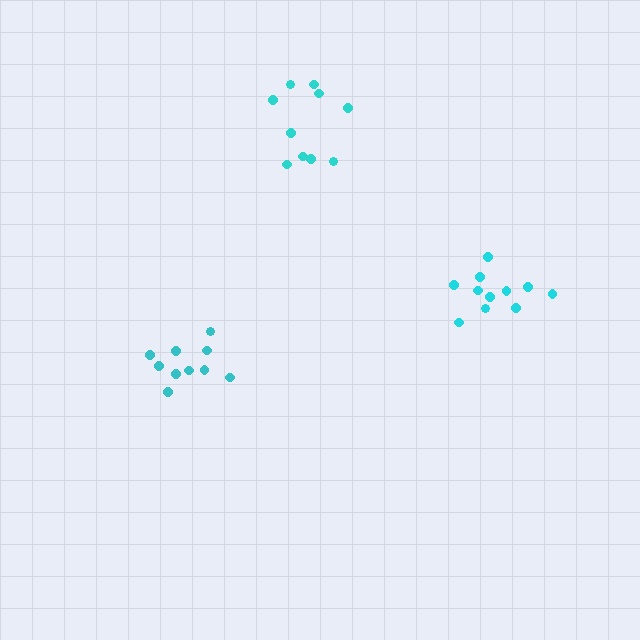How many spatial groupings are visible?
There are 3 spatial groupings.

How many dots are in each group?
Group 1: 11 dots, Group 2: 10 dots, Group 3: 10 dots (31 total).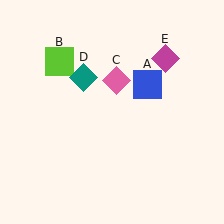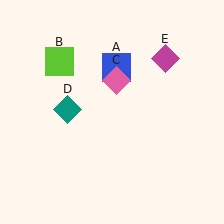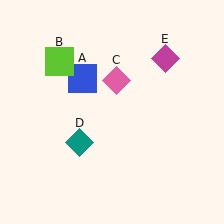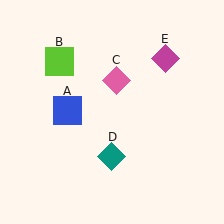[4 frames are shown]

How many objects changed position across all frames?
2 objects changed position: blue square (object A), teal diamond (object D).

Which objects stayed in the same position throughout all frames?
Lime square (object B) and pink diamond (object C) and magenta diamond (object E) remained stationary.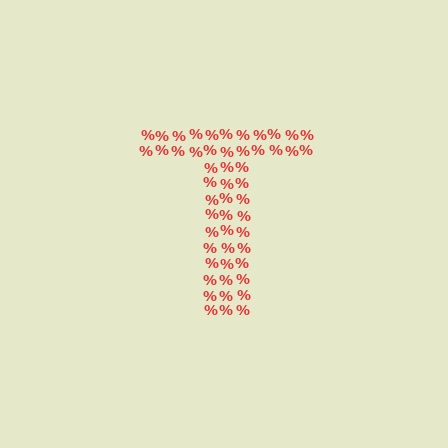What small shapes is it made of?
It is made of small percent signs.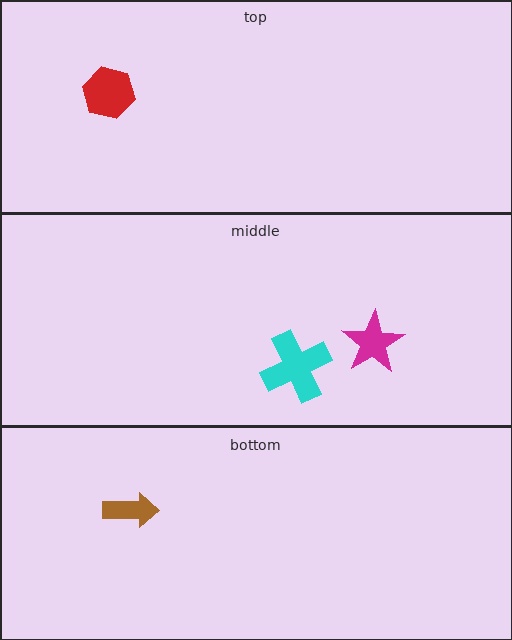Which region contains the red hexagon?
The top region.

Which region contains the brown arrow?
The bottom region.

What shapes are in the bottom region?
The brown arrow.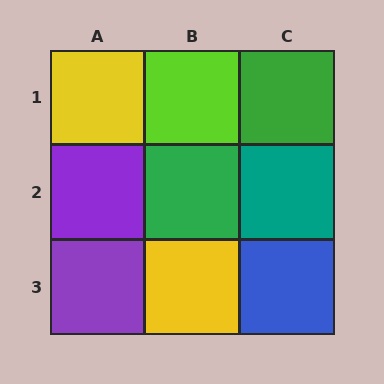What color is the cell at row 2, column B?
Green.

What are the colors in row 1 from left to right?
Yellow, lime, green.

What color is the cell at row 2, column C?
Teal.